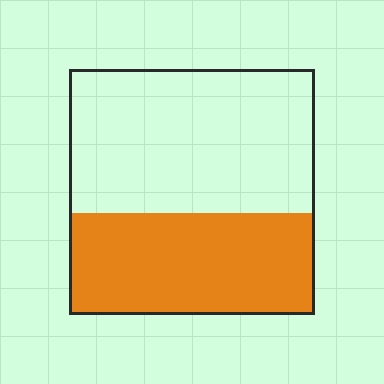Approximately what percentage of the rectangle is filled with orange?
Approximately 40%.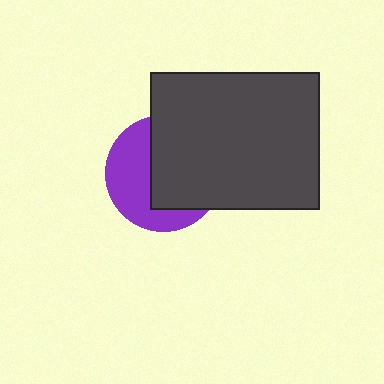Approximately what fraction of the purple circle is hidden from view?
Roughly 56% of the purple circle is hidden behind the dark gray rectangle.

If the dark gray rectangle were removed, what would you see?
You would see the complete purple circle.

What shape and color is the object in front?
The object in front is a dark gray rectangle.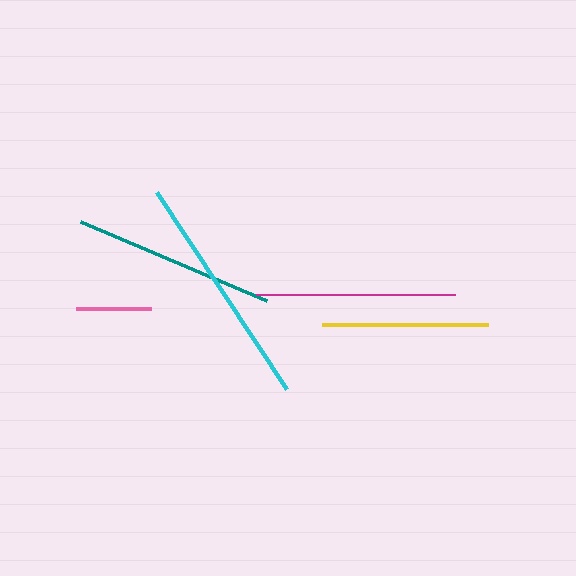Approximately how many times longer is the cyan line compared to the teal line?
The cyan line is approximately 1.2 times the length of the teal line.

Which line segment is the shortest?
The pink line is the shortest at approximately 76 pixels.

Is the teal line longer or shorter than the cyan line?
The cyan line is longer than the teal line.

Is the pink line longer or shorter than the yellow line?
The yellow line is longer than the pink line.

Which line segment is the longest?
The cyan line is the longest at approximately 236 pixels.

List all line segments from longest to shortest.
From longest to shortest: cyan, teal, magenta, yellow, pink.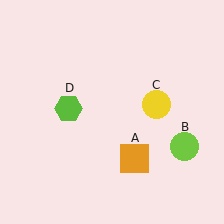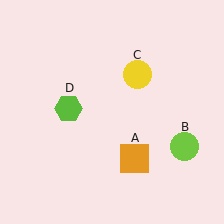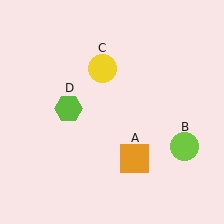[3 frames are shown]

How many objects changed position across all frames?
1 object changed position: yellow circle (object C).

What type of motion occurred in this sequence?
The yellow circle (object C) rotated counterclockwise around the center of the scene.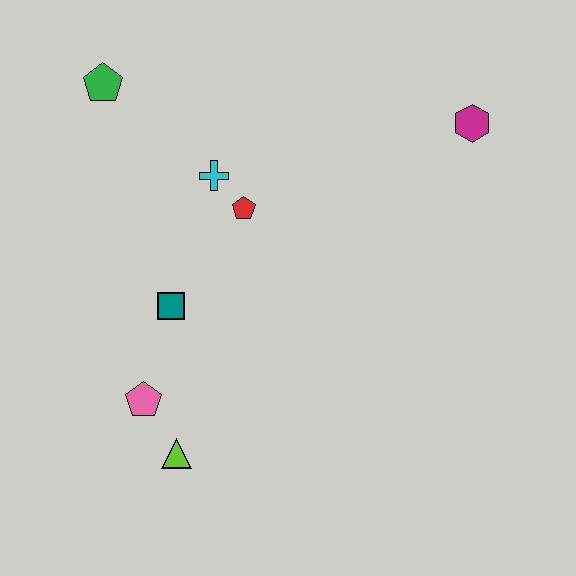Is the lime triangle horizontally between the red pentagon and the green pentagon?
Yes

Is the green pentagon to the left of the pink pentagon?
Yes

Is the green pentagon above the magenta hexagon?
Yes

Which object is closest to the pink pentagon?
The lime triangle is closest to the pink pentagon.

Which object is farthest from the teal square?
The magenta hexagon is farthest from the teal square.